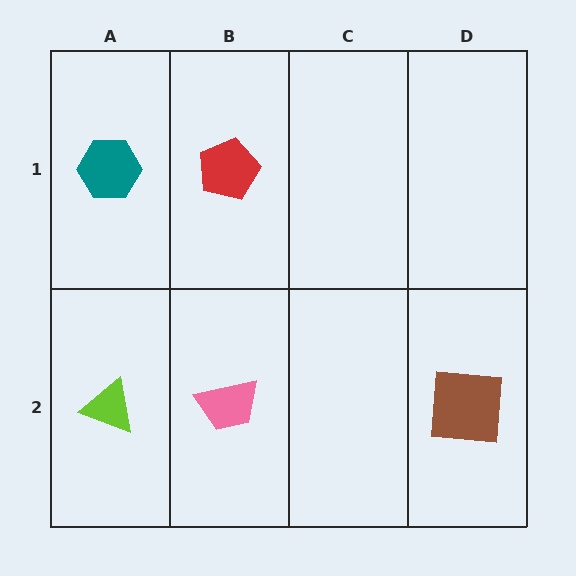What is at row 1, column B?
A red pentagon.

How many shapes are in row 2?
3 shapes.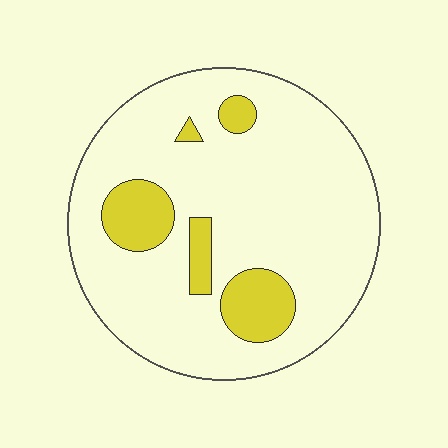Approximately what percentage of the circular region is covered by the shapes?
Approximately 15%.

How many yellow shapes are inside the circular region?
5.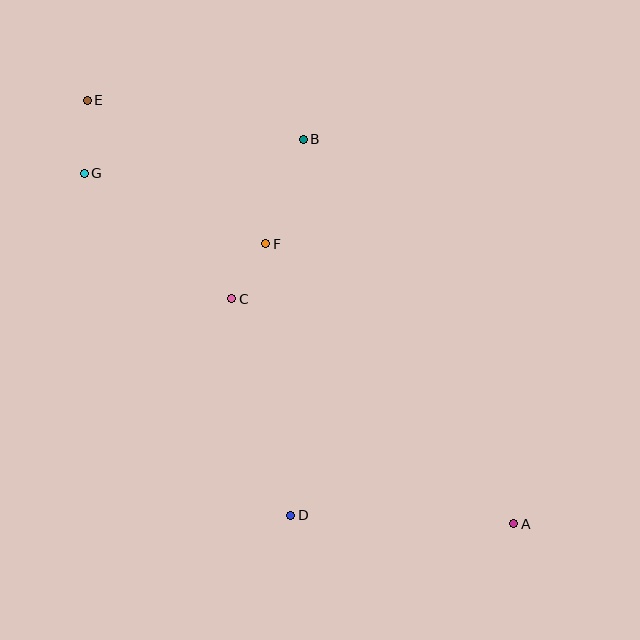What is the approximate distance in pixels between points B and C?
The distance between B and C is approximately 175 pixels.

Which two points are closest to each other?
Points C and F are closest to each other.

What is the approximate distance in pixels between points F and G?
The distance between F and G is approximately 195 pixels.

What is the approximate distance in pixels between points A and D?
The distance between A and D is approximately 223 pixels.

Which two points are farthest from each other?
Points A and E are farthest from each other.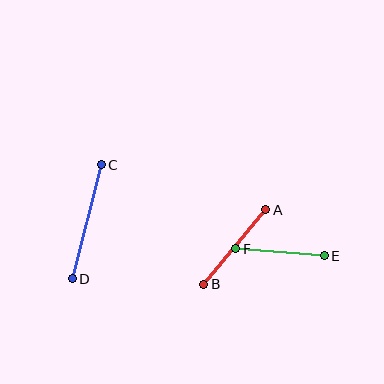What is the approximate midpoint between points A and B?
The midpoint is at approximately (235, 247) pixels.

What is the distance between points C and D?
The distance is approximately 118 pixels.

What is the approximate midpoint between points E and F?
The midpoint is at approximately (280, 252) pixels.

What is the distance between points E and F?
The distance is approximately 89 pixels.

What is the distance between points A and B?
The distance is approximately 97 pixels.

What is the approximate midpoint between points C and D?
The midpoint is at approximately (87, 222) pixels.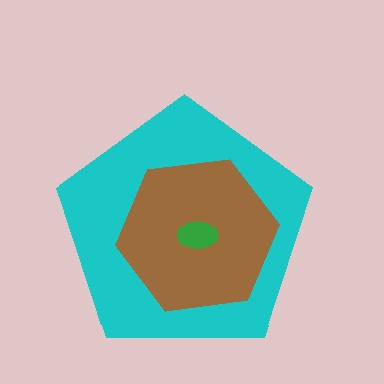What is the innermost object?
The green ellipse.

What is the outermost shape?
The cyan pentagon.